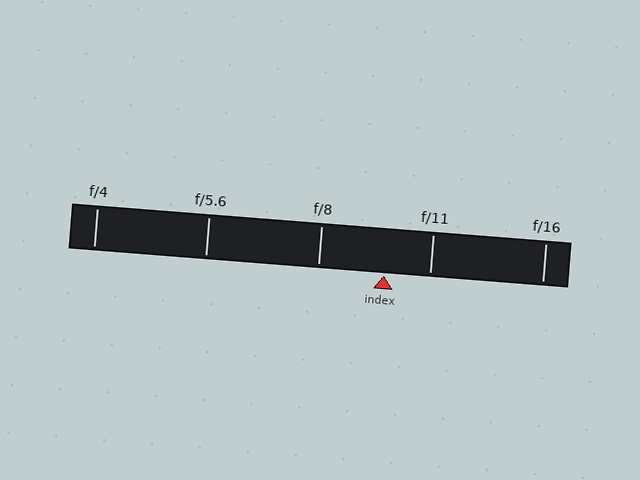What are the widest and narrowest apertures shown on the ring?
The widest aperture shown is f/4 and the narrowest is f/16.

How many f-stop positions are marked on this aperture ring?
There are 5 f-stop positions marked.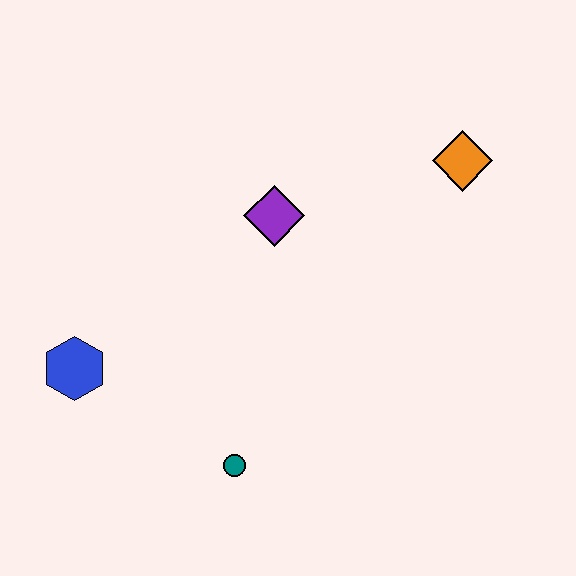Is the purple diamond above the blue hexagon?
Yes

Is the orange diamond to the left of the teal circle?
No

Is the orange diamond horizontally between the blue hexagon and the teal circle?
No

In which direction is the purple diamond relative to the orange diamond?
The purple diamond is to the left of the orange diamond.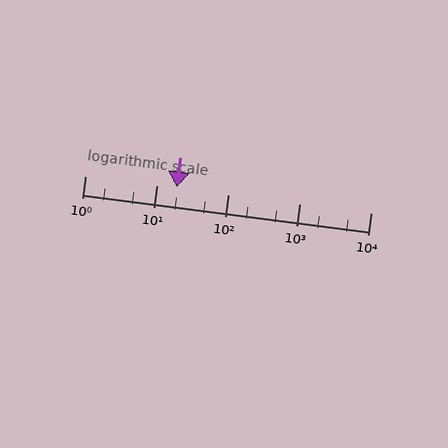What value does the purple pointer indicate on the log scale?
The pointer indicates approximately 19.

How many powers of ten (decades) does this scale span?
The scale spans 4 decades, from 1 to 10000.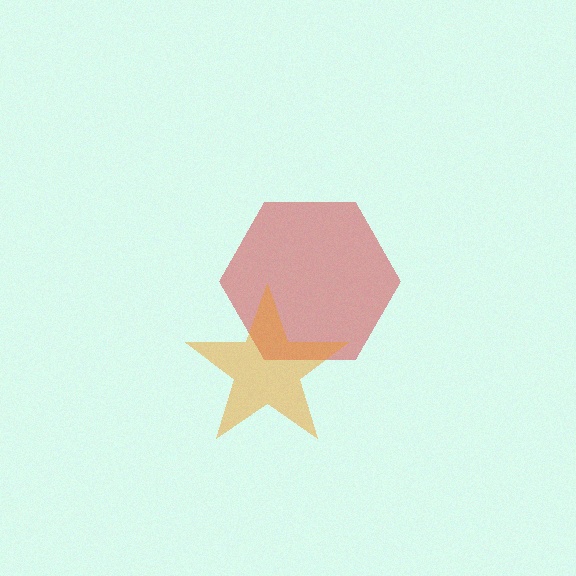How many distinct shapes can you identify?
There are 2 distinct shapes: a red hexagon, an orange star.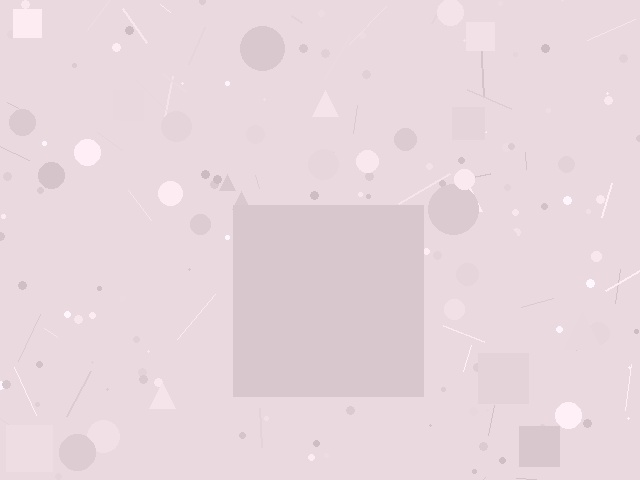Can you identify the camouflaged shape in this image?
The camouflaged shape is a square.